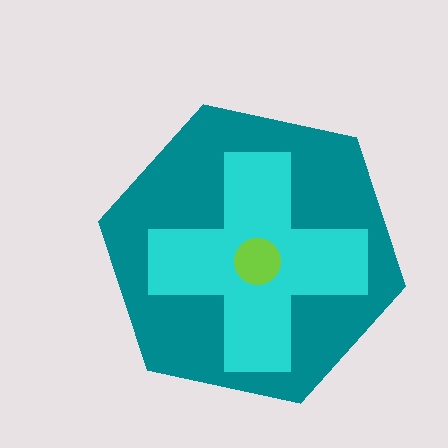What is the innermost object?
The lime circle.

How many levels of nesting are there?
3.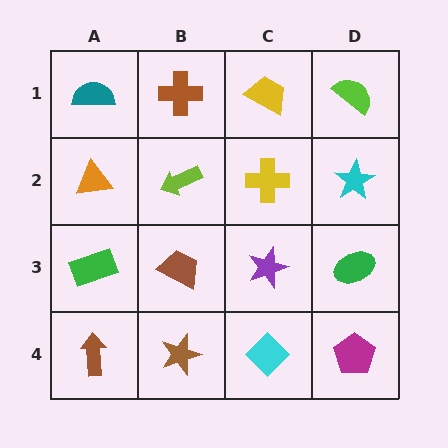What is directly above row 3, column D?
A cyan star.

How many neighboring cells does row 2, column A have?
3.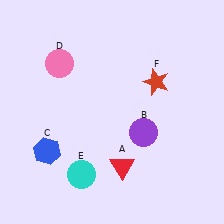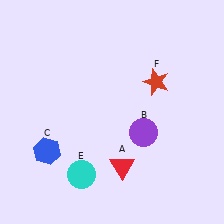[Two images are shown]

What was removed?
The pink circle (D) was removed in Image 2.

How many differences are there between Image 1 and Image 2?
There is 1 difference between the two images.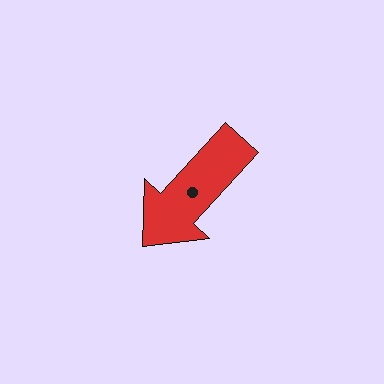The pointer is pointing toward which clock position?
Roughly 7 o'clock.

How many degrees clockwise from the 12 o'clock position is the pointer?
Approximately 222 degrees.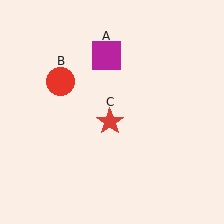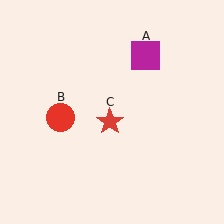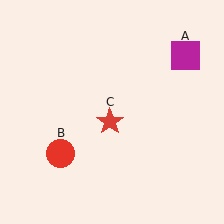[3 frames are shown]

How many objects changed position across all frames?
2 objects changed position: magenta square (object A), red circle (object B).